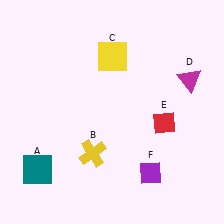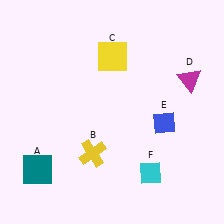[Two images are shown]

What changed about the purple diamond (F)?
In Image 1, F is purple. In Image 2, it changed to cyan.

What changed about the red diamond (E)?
In Image 1, E is red. In Image 2, it changed to blue.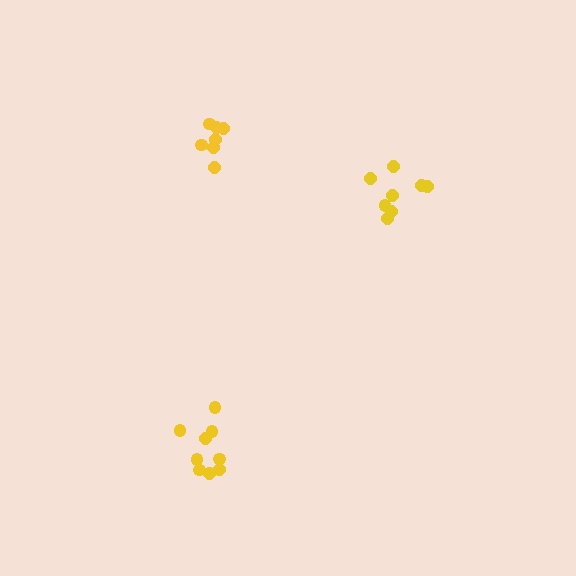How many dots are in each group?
Group 1: 8 dots, Group 2: 9 dots, Group 3: 7 dots (24 total).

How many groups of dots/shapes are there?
There are 3 groups.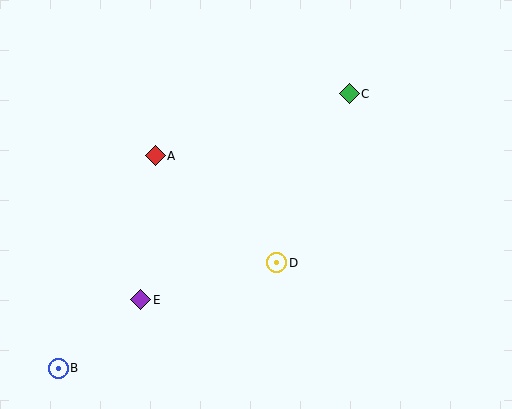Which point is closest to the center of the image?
Point D at (277, 263) is closest to the center.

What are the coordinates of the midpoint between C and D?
The midpoint between C and D is at (313, 178).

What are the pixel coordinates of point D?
Point D is at (277, 263).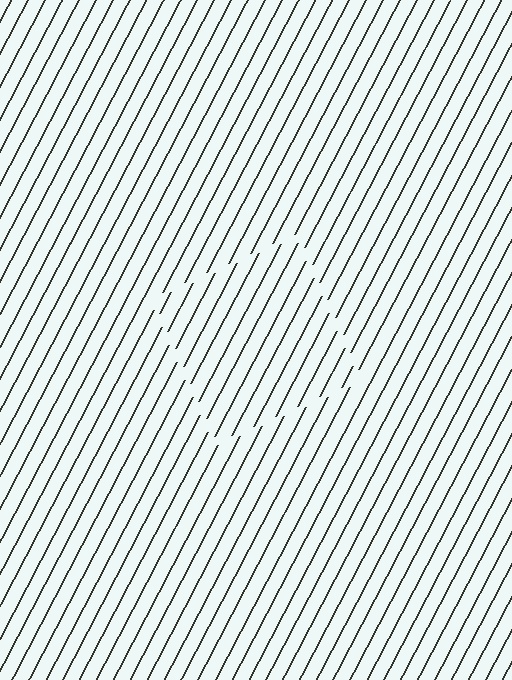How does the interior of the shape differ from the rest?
The interior of the shape contains the same grating, shifted by half a period — the contour is defined by the phase discontinuity where line-ends from the inner and outer gratings abut.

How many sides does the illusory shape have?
4 sides — the line-ends trace a square.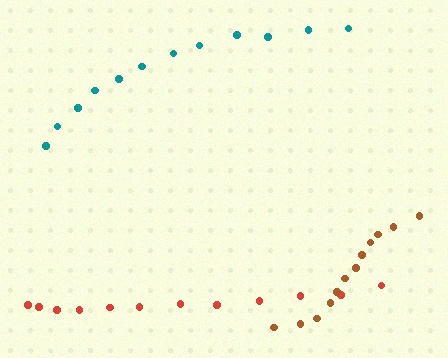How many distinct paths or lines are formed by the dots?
There are 3 distinct paths.